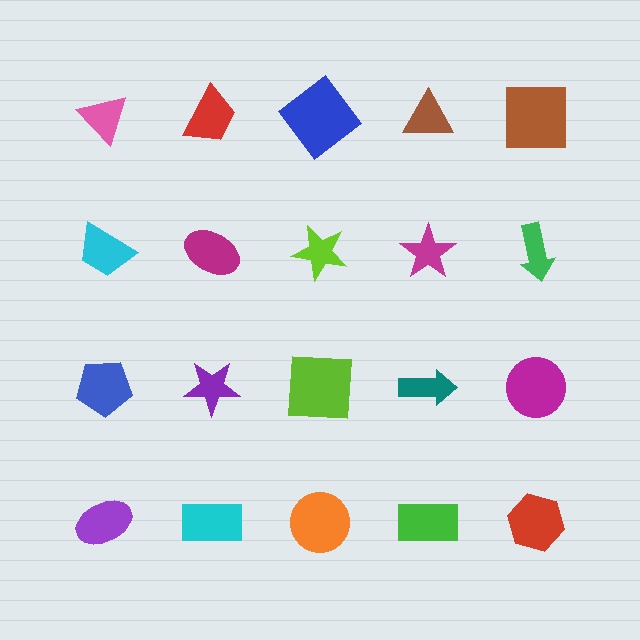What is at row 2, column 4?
A magenta star.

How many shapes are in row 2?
5 shapes.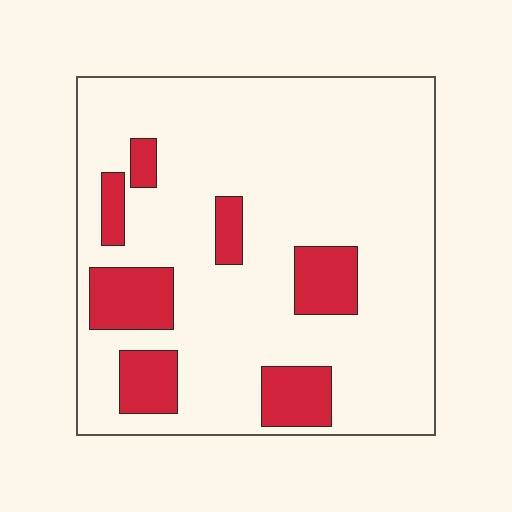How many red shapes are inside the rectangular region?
7.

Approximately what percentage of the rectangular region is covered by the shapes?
Approximately 20%.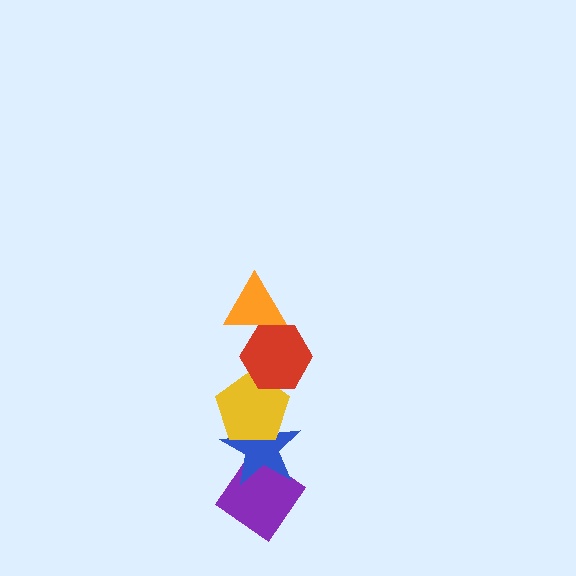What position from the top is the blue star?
The blue star is 4th from the top.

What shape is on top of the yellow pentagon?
The red hexagon is on top of the yellow pentagon.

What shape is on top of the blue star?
The yellow pentagon is on top of the blue star.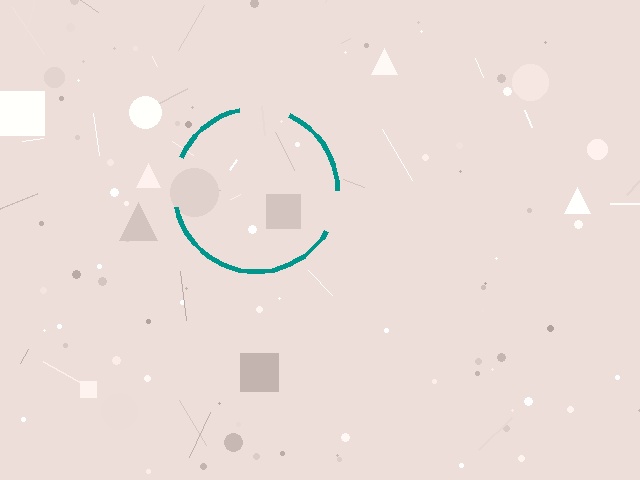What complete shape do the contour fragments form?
The contour fragments form a circle.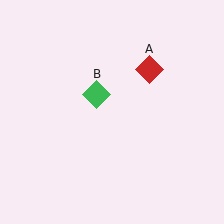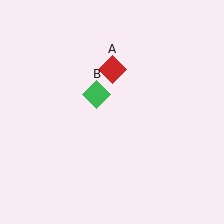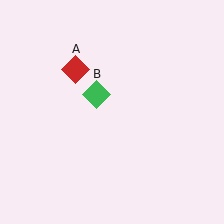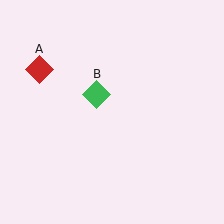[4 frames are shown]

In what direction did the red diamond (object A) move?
The red diamond (object A) moved left.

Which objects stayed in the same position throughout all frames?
Green diamond (object B) remained stationary.